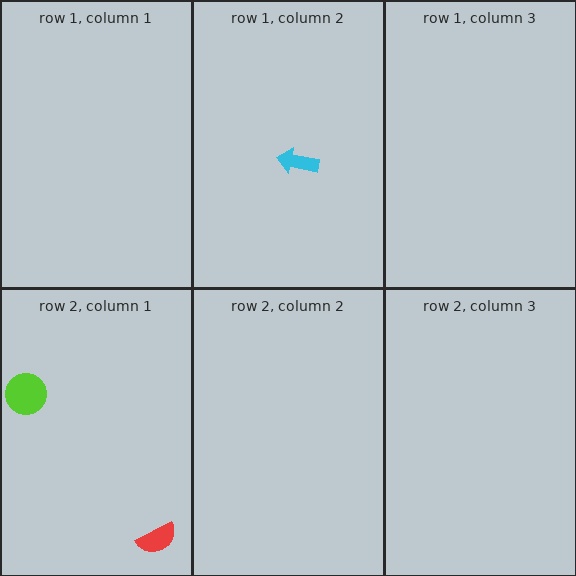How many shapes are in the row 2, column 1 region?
2.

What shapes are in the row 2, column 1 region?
The lime circle, the red semicircle.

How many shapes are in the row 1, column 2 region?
1.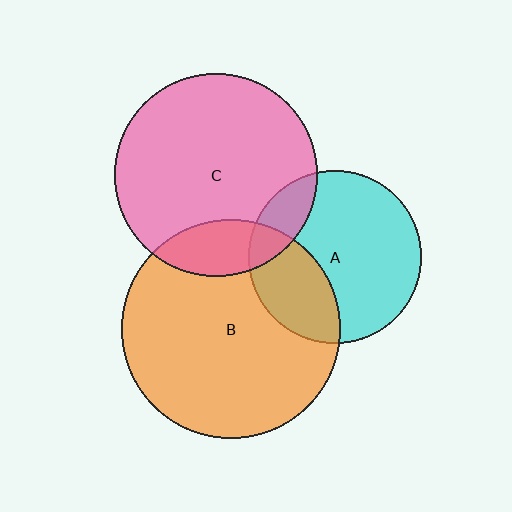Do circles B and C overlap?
Yes.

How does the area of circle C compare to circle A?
Approximately 1.4 times.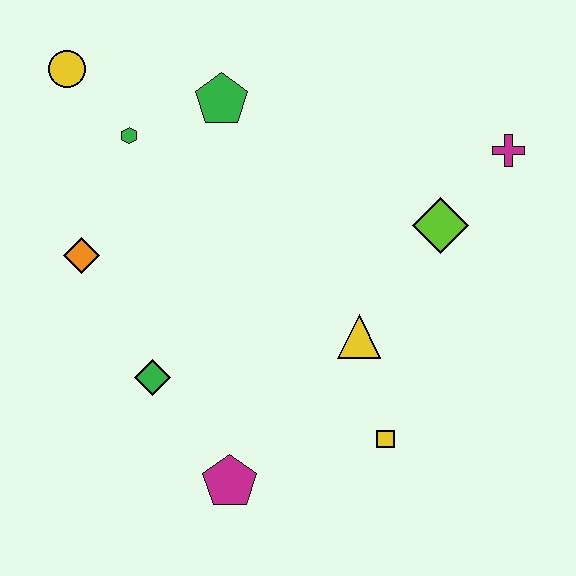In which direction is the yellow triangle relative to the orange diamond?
The yellow triangle is to the right of the orange diamond.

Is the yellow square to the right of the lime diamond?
No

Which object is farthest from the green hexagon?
The yellow square is farthest from the green hexagon.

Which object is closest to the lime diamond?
The magenta cross is closest to the lime diamond.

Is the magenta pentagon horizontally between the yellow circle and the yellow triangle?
Yes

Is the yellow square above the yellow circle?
No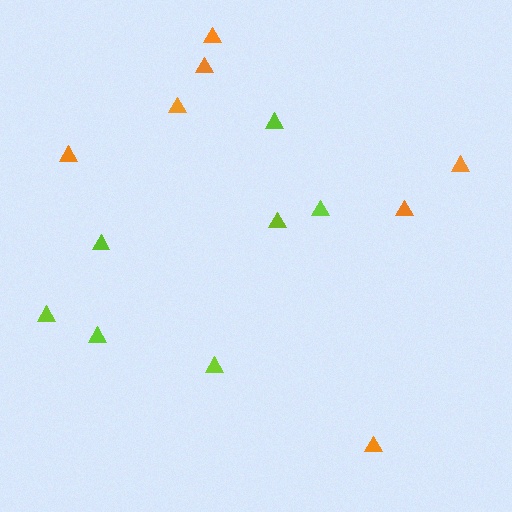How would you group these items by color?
There are 2 groups: one group of orange triangles (7) and one group of lime triangles (7).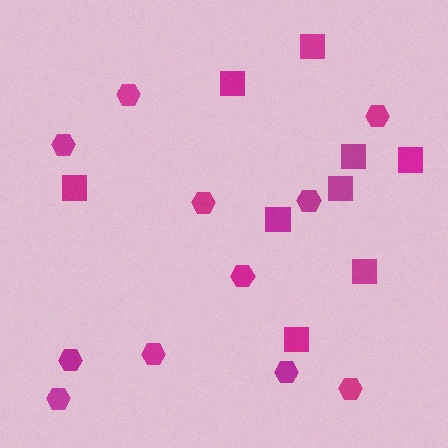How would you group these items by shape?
There are 2 groups: one group of hexagons (11) and one group of squares (9).